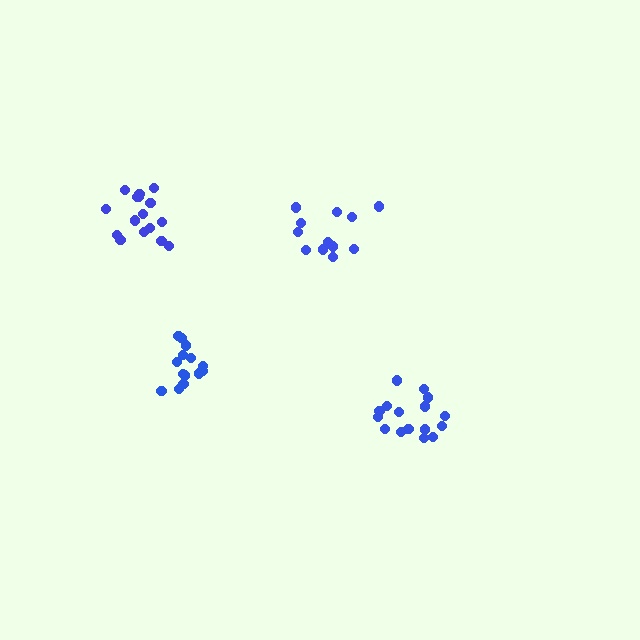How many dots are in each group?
Group 1: 16 dots, Group 2: 12 dots, Group 3: 14 dots, Group 4: 16 dots (58 total).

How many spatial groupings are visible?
There are 4 spatial groupings.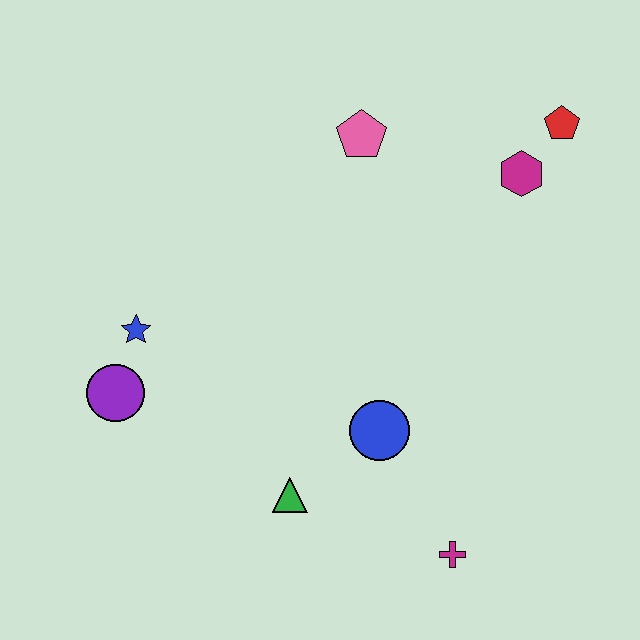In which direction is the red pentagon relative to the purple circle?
The red pentagon is to the right of the purple circle.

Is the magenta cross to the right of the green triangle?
Yes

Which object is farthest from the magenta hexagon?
The purple circle is farthest from the magenta hexagon.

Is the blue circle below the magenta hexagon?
Yes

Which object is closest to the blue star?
The purple circle is closest to the blue star.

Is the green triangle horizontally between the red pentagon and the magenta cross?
No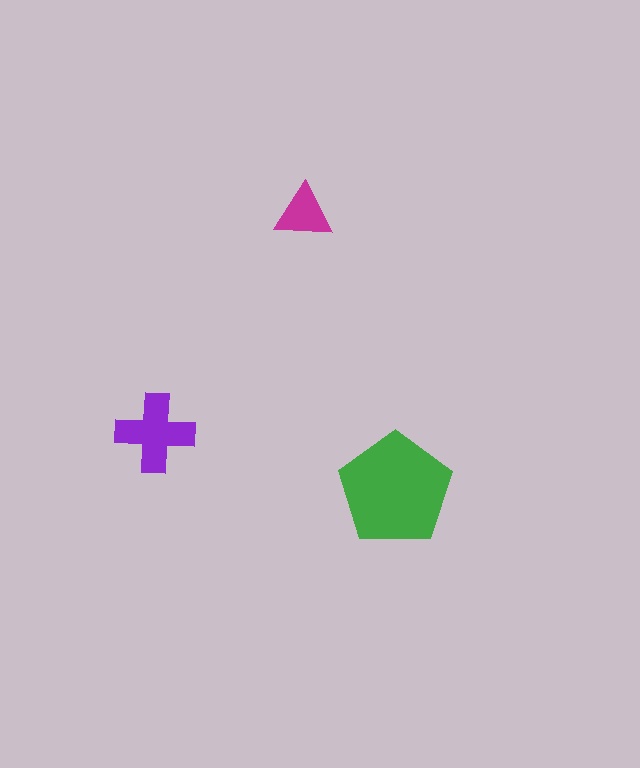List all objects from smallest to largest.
The magenta triangle, the purple cross, the green pentagon.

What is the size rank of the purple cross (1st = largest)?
2nd.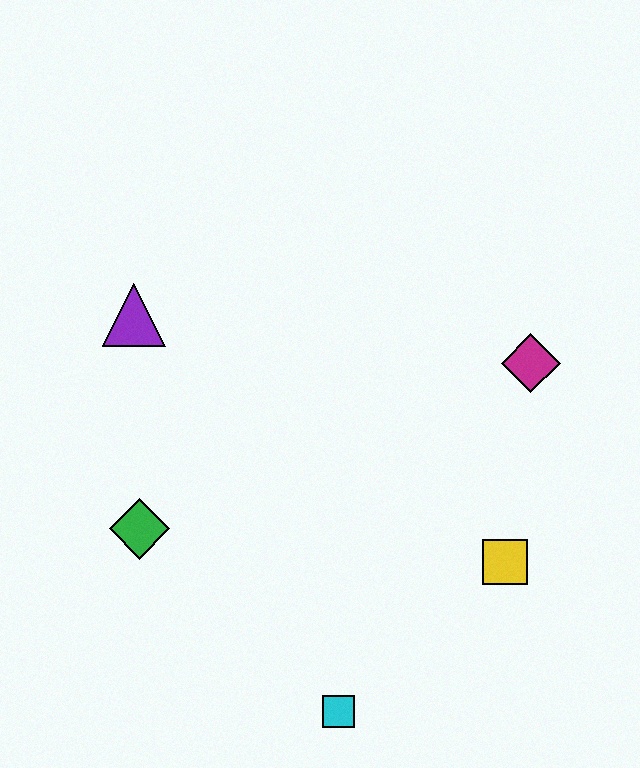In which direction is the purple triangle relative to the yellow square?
The purple triangle is to the left of the yellow square.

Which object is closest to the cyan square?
The yellow square is closest to the cyan square.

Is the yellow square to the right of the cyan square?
Yes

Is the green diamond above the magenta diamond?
No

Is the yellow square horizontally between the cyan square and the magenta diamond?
Yes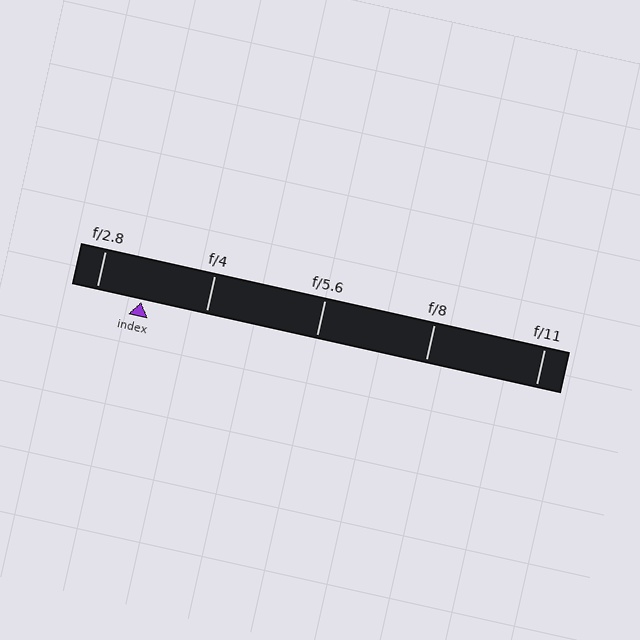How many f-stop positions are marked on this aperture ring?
There are 5 f-stop positions marked.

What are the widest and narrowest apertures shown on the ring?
The widest aperture shown is f/2.8 and the narrowest is f/11.